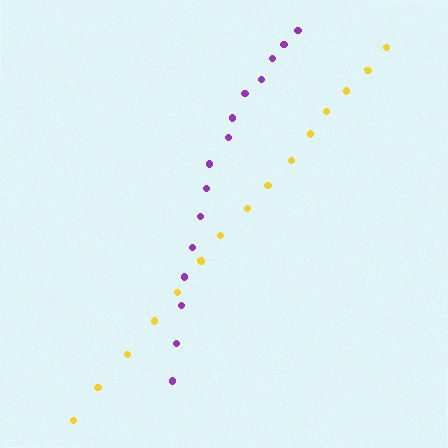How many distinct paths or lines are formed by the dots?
There are 2 distinct paths.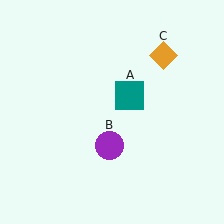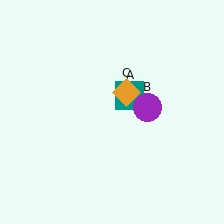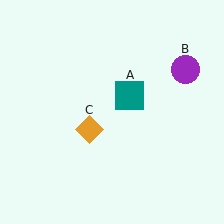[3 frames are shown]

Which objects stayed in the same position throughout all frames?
Teal square (object A) remained stationary.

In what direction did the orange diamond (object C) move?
The orange diamond (object C) moved down and to the left.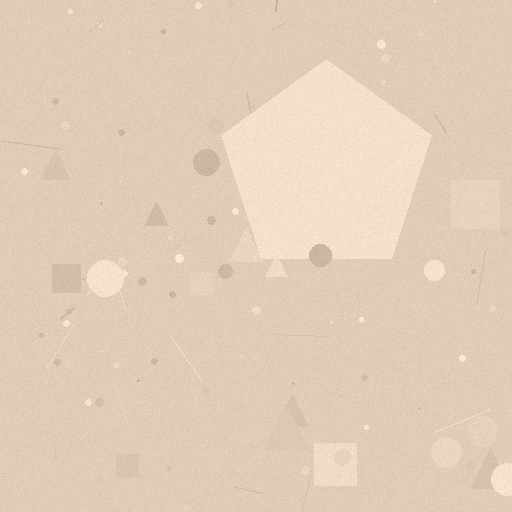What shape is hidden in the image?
A pentagon is hidden in the image.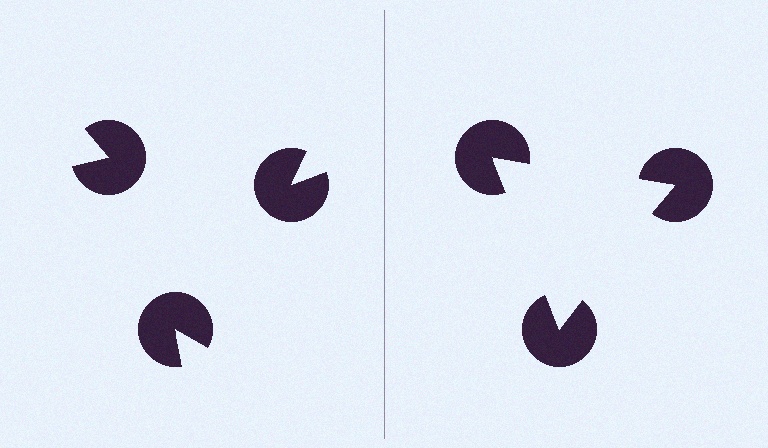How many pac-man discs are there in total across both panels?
6 — 3 on each side.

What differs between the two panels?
The pac-man discs are positioned identically on both sides; only the wedge orientations differ. On the right they align to a triangle; on the left they are misaligned.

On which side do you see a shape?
An illusory triangle appears on the right side. On the left side the wedge cuts are rotated, so no coherent shape forms.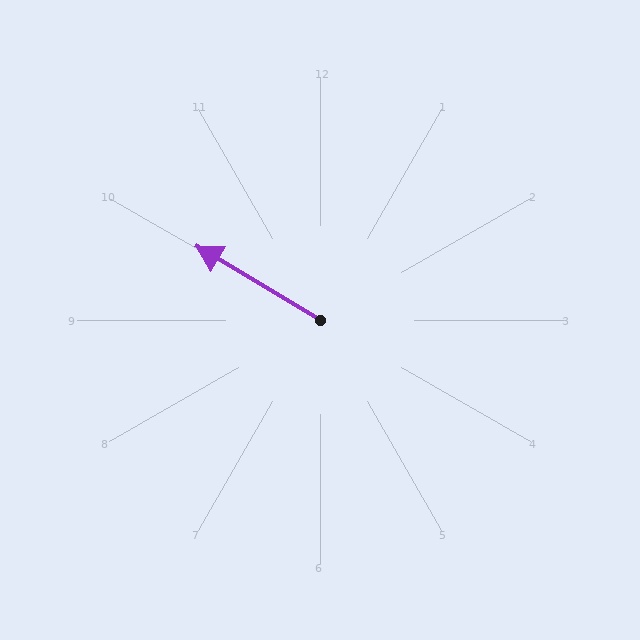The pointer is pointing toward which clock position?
Roughly 10 o'clock.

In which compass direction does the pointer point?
Northwest.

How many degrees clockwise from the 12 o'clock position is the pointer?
Approximately 301 degrees.